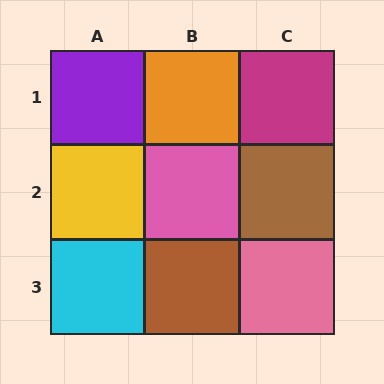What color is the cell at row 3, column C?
Pink.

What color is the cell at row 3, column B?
Brown.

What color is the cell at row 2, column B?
Pink.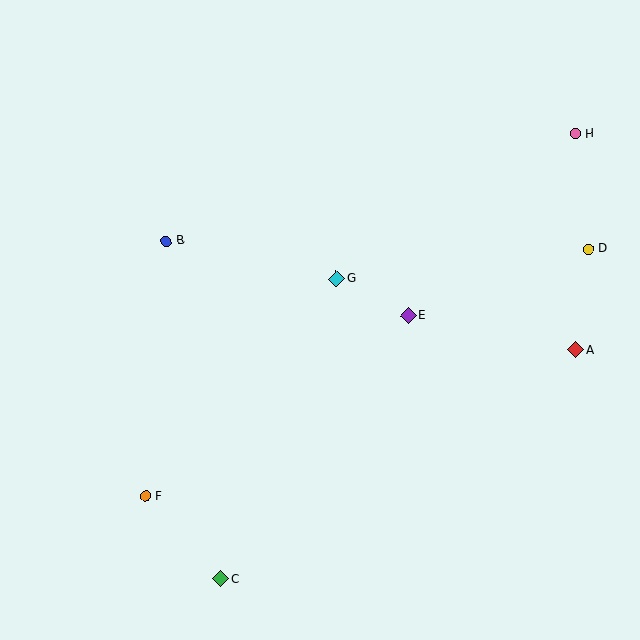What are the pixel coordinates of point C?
Point C is at (221, 579).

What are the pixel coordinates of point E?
Point E is at (408, 315).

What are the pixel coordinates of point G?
Point G is at (337, 279).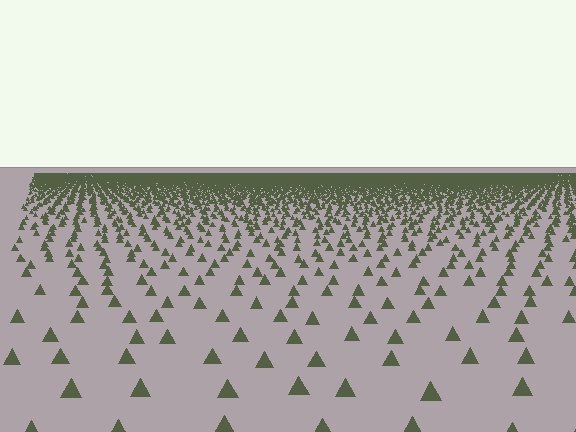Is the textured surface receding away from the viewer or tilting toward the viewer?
The surface is receding away from the viewer. Texture elements get smaller and denser toward the top.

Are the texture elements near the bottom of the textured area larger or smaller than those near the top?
Larger. Near the bottom, elements are closer to the viewer and appear at a bigger on-screen size.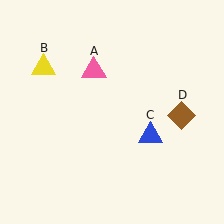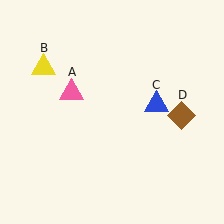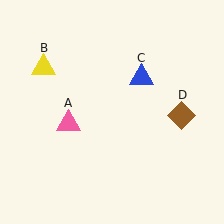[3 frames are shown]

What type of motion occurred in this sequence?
The pink triangle (object A), blue triangle (object C) rotated counterclockwise around the center of the scene.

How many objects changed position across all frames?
2 objects changed position: pink triangle (object A), blue triangle (object C).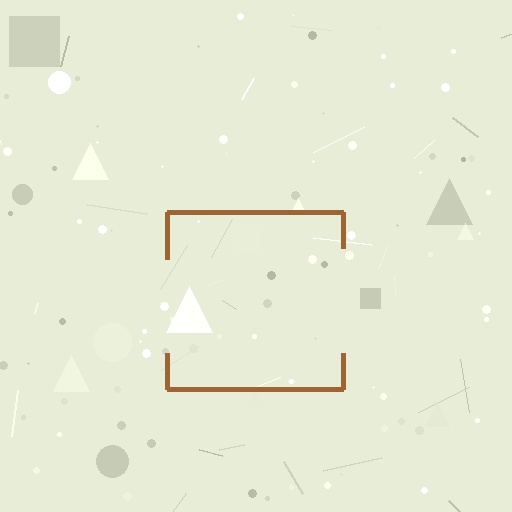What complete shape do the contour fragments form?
The contour fragments form a square.